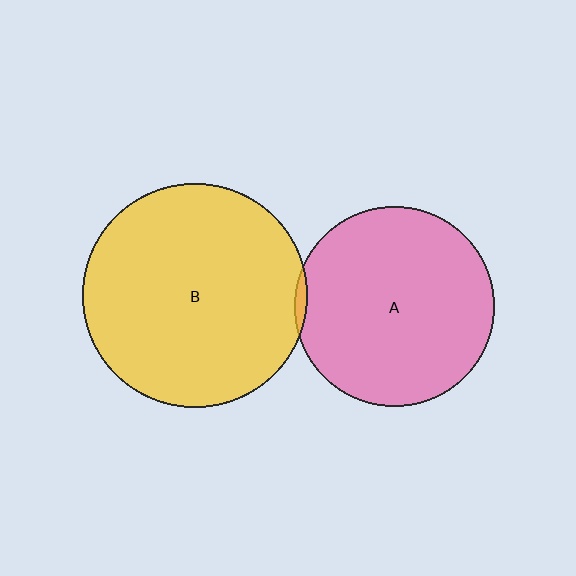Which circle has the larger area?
Circle B (yellow).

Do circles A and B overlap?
Yes.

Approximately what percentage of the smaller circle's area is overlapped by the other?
Approximately 5%.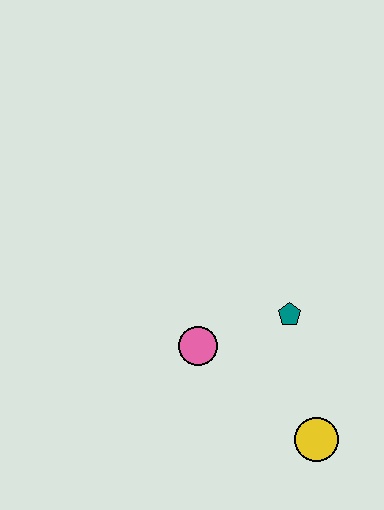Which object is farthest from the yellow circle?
The pink circle is farthest from the yellow circle.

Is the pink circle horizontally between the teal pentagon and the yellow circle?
No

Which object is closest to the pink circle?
The teal pentagon is closest to the pink circle.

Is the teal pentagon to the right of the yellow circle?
No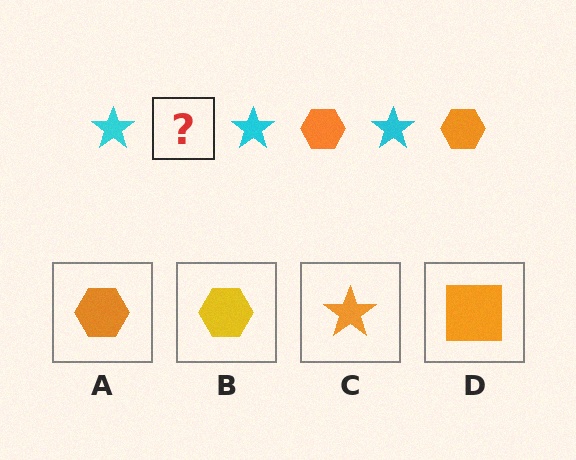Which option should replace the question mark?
Option A.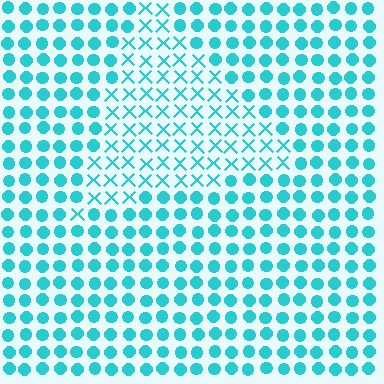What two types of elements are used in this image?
The image uses X marks inside the triangle region and circles outside it.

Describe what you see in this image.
The image is filled with small cyan elements arranged in a uniform grid. A triangle-shaped region contains X marks, while the surrounding area contains circles. The boundary is defined purely by the change in element shape.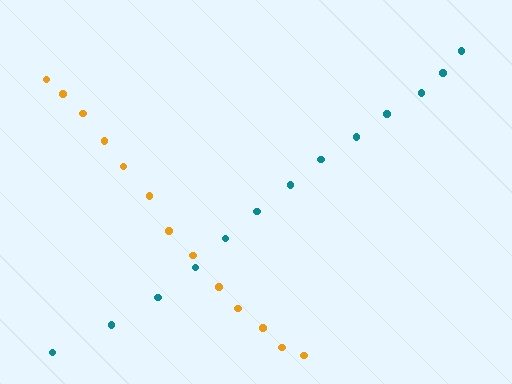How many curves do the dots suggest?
There are 2 distinct paths.